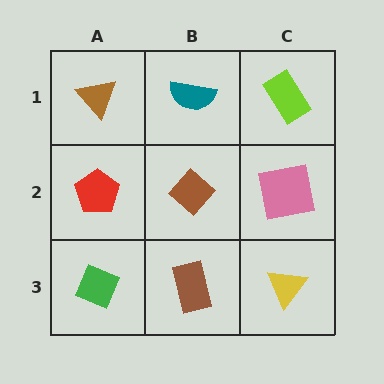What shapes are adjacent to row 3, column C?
A pink square (row 2, column C), a brown rectangle (row 3, column B).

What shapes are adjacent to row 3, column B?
A brown diamond (row 2, column B), a green diamond (row 3, column A), a yellow triangle (row 3, column C).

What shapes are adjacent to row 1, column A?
A red pentagon (row 2, column A), a teal semicircle (row 1, column B).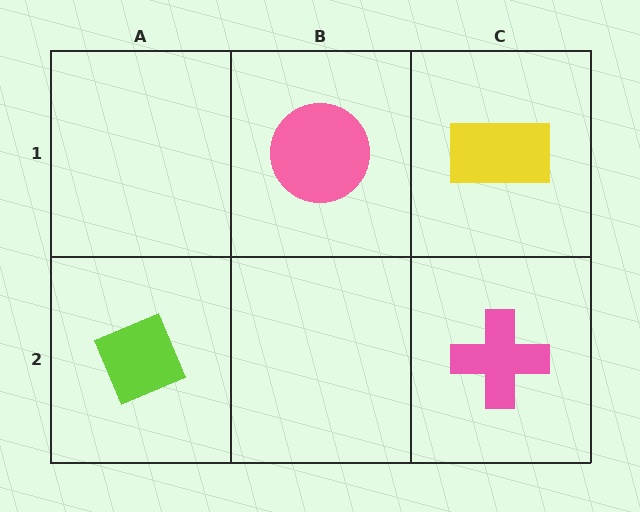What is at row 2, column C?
A pink cross.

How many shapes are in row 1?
2 shapes.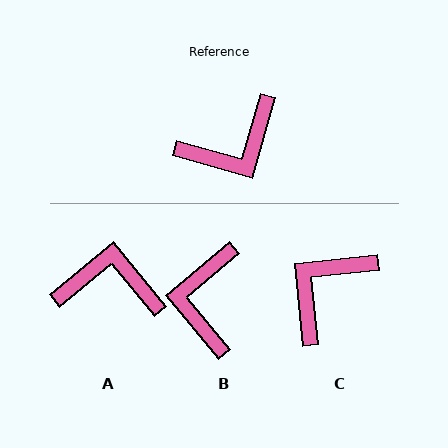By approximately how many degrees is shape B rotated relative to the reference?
Approximately 125 degrees clockwise.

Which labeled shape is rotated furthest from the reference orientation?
C, about 158 degrees away.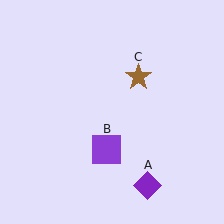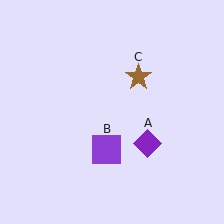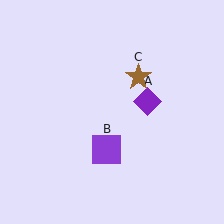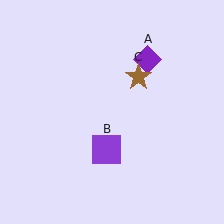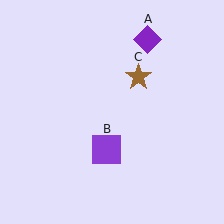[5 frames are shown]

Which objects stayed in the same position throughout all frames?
Purple square (object B) and brown star (object C) remained stationary.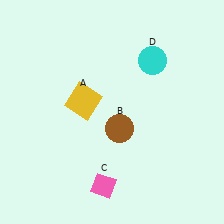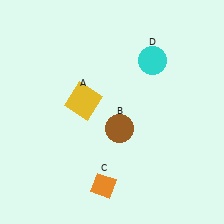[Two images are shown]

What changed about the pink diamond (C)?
In Image 1, C is pink. In Image 2, it changed to orange.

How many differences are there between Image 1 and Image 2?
There is 1 difference between the two images.